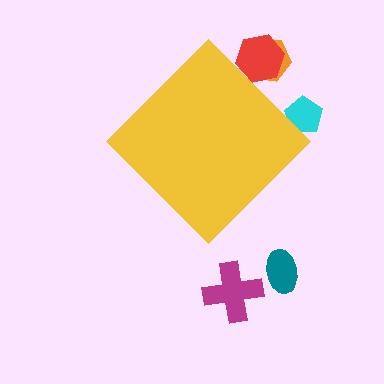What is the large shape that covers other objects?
A yellow diamond.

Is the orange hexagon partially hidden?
Yes, the orange hexagon is partially hidden behind the yellow diamond.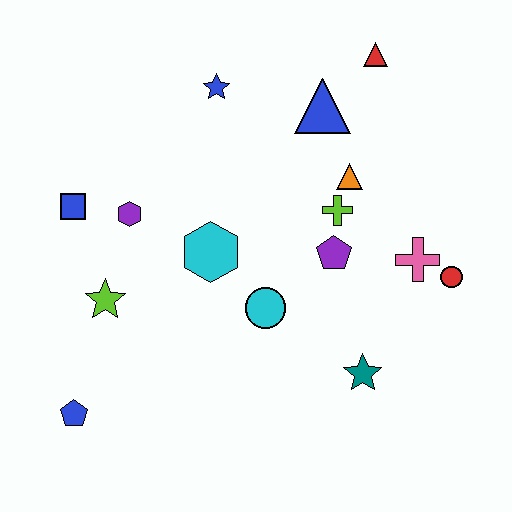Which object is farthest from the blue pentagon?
The red triangle is farthest from the blue pentagon.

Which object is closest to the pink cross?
The red circle is closest to the pink cross.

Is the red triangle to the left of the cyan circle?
No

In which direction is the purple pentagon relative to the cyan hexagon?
The purple pentagon is to the right of the cyan hexagon.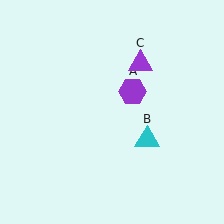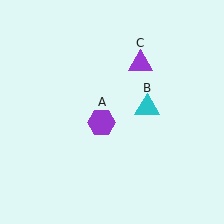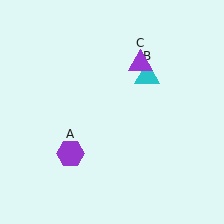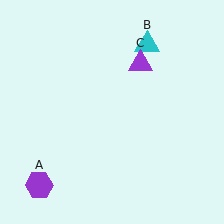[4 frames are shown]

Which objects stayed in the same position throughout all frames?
Purple triangle (object C) remained stationary.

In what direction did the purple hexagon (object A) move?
The purple hexagon (object A) moved down and to the left.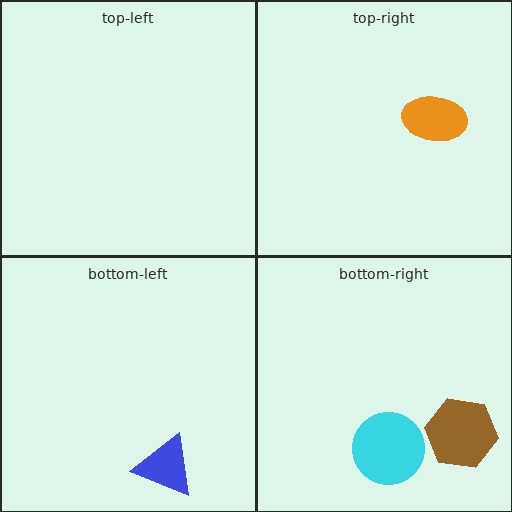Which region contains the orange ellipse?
The top-right region.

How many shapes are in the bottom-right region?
2.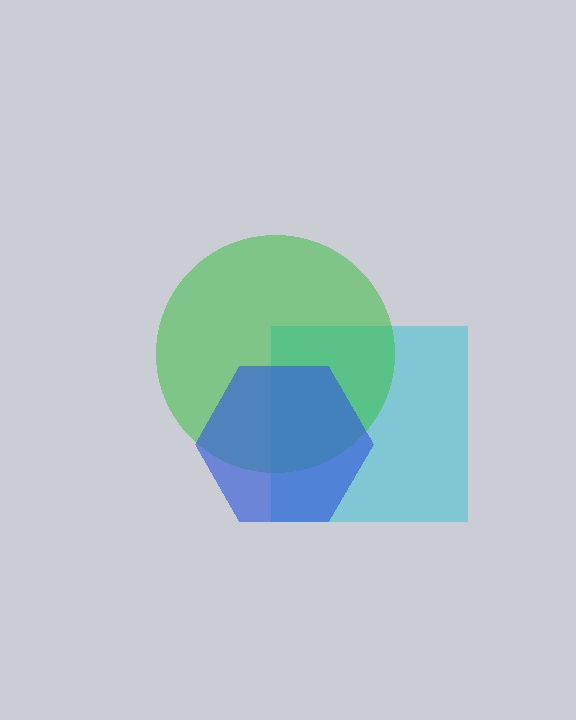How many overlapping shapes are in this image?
There are 3 overlapping shapes in the image.